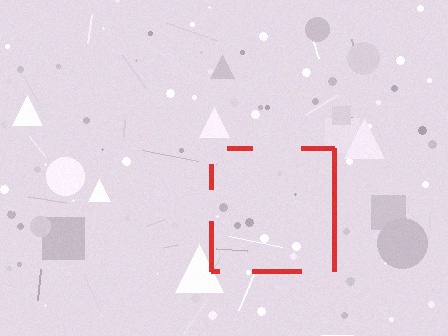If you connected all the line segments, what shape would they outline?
They would outline a square.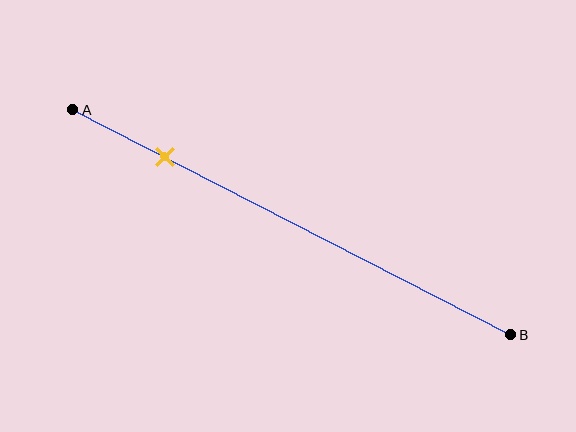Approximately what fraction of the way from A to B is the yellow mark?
The yellow mark is approximately 20% of the way from A to B.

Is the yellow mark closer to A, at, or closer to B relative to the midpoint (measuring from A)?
The yellow mark is closer to point A than the midpoint of segment AB.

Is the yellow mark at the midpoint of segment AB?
No, the mark is at about 20% from A, not at the 50% midpoint.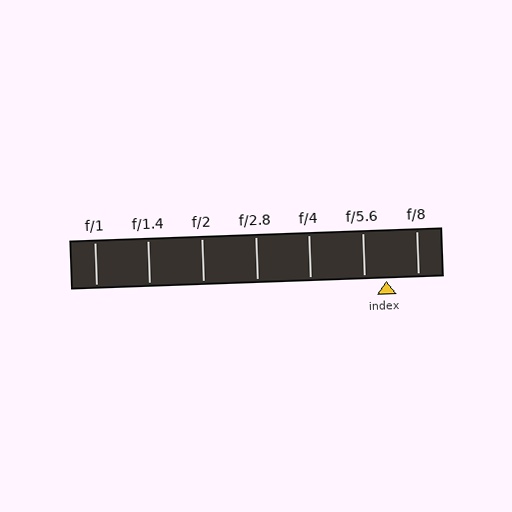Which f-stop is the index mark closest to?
The index mark is closest to f/5.6.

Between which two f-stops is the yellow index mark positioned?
The index mark is between f/5.6 and f/8.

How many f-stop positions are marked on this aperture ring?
There are 7 f-stop positions marked.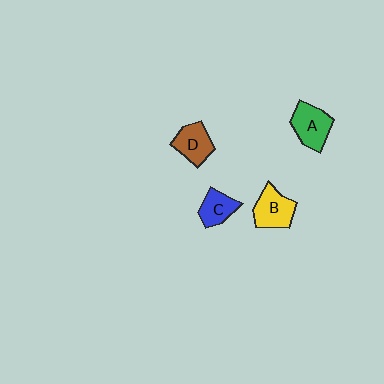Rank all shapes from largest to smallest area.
From largest to smallest: A (green), B (yellow), D (brown), C (blue).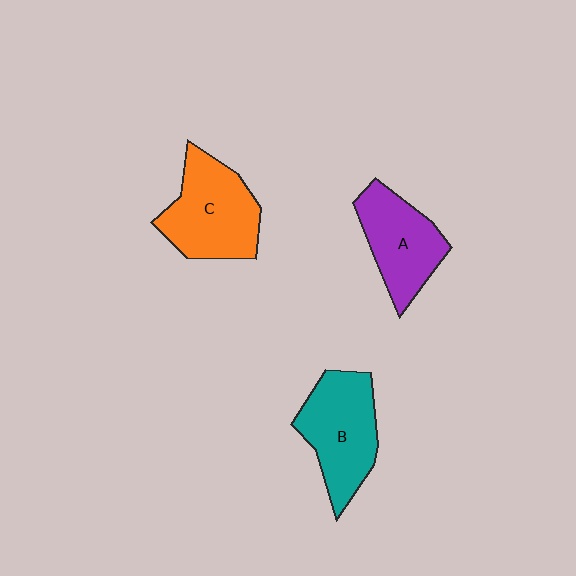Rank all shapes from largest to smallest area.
From largest to smallest: C (orange), B (teal), A (purple).